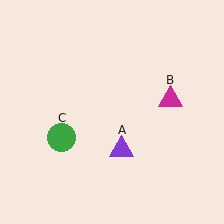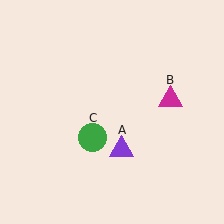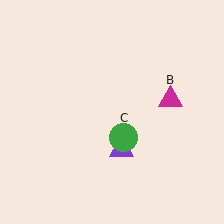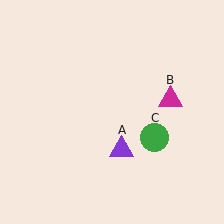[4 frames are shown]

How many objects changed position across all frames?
1 object changed position: green circle (object C).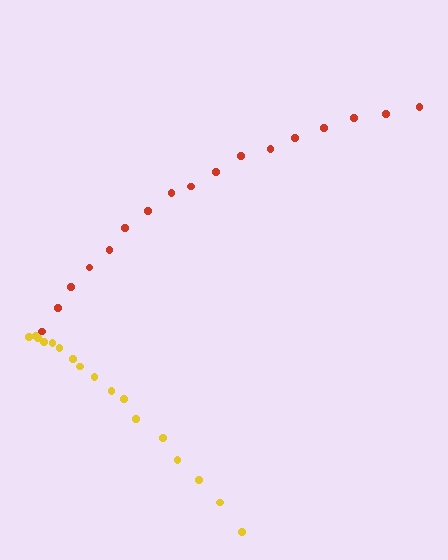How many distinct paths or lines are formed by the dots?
There are 2 distinct paths.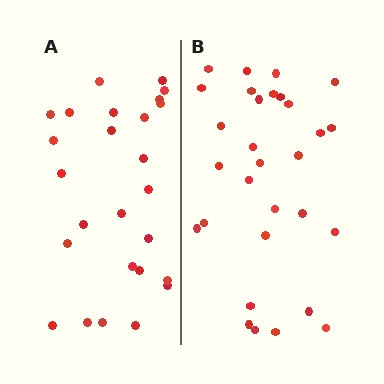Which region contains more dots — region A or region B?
Region B (the right region) has more dots.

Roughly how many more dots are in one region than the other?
Region B has about 4 more dots than region A.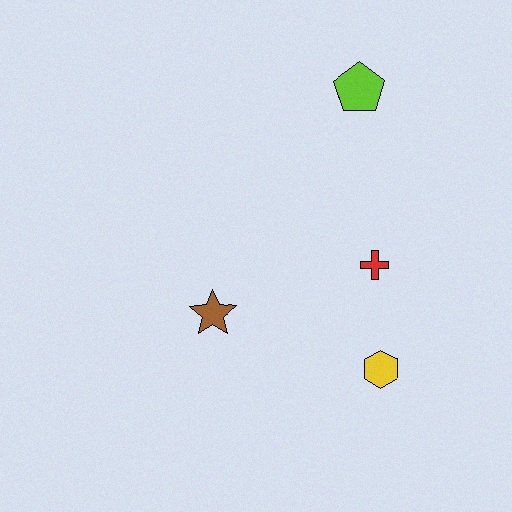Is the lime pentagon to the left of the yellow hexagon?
Yes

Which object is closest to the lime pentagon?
The red cross is closest to the lime pentagon.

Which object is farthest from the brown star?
The lime pentagon is farthest from the brown star.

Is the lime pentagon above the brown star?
Yes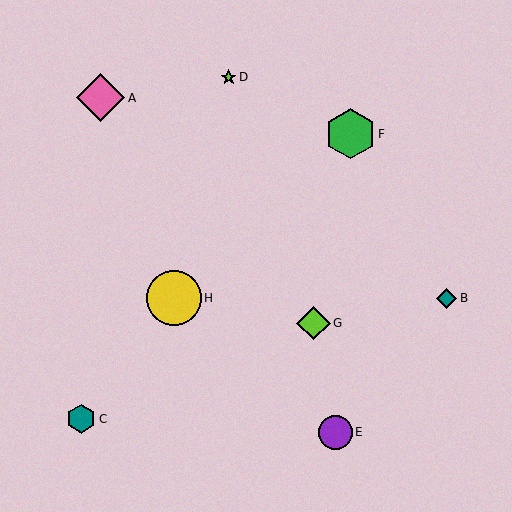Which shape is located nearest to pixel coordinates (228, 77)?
The lime star (labeled D) at (229, 77) is nearest to that location.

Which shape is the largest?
The yellow circle (labeled H) is the largest.